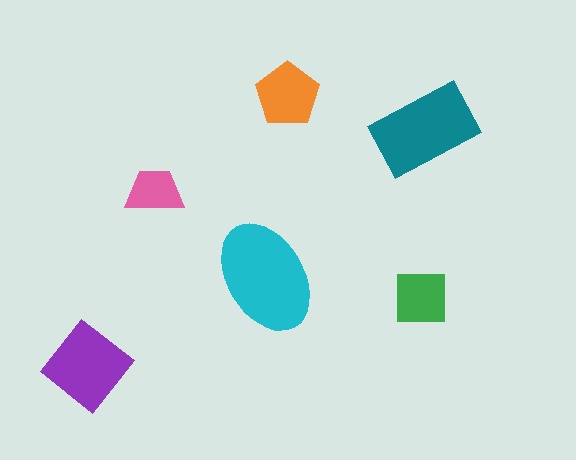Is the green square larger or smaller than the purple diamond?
Smaller.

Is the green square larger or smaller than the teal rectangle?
Smaller.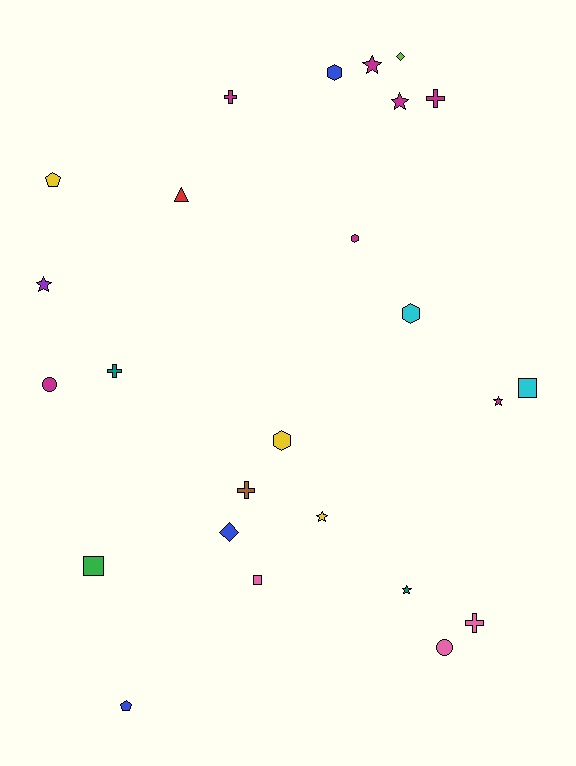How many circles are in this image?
There are 2 circles.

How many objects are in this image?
There are 25 objects.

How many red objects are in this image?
There is 1 red object.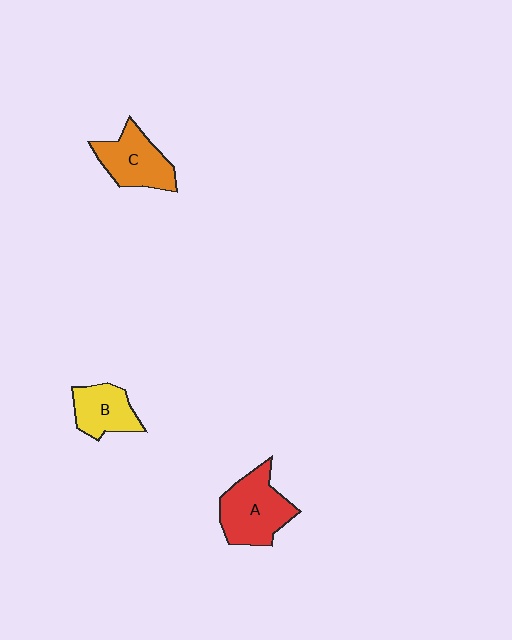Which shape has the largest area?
Shape A (red).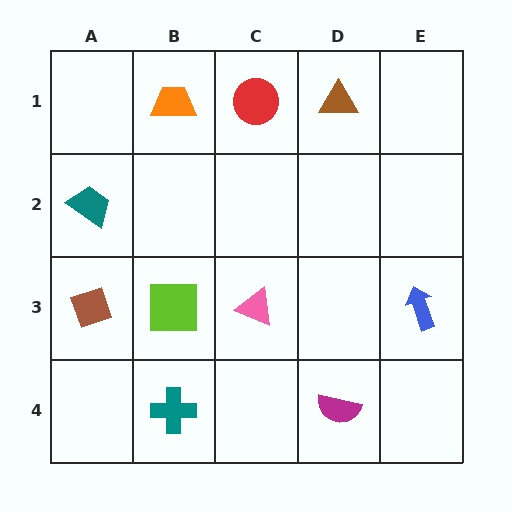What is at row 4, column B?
A teal cross.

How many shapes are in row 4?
2 shapes.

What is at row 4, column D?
A magenta semicircle.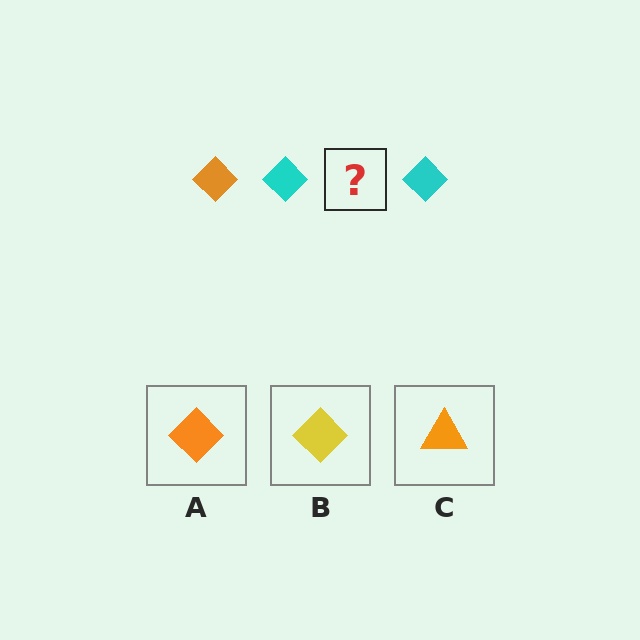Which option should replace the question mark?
Option A.